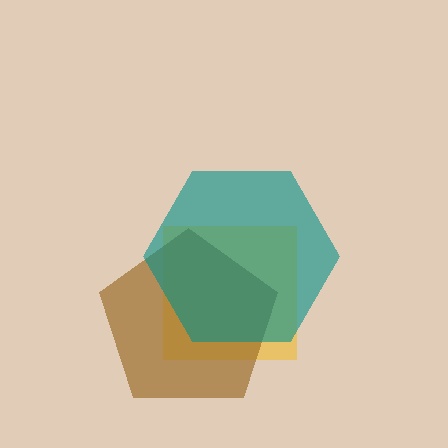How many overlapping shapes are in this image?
There are 3 overlapping shapes in the image.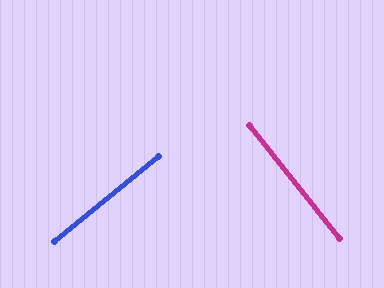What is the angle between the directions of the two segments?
Approximately 89 degrees.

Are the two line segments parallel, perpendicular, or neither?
Perpendicular — they meet at approximately 89°.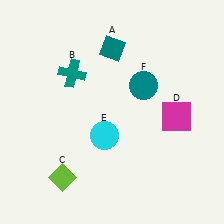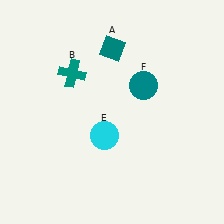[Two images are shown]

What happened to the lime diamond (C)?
The lime diamond (C) was removed in Image 2. It was in the bottom-left area of Image 1.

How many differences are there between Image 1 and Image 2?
There are 2 differences between the two images.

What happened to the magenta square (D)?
The magenta square (D) was removed in Image 2. It was in the bottom-right area of Image 1.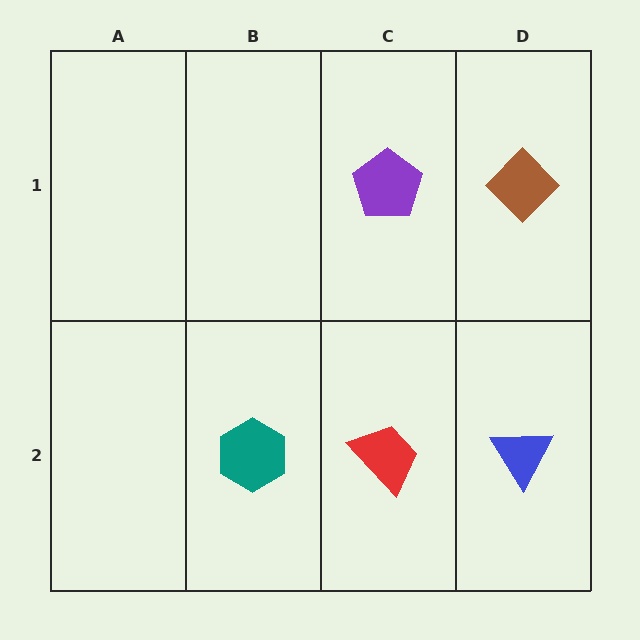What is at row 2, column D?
A blue triangle.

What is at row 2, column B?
A teal hexagon.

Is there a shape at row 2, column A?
No, that cell is empty.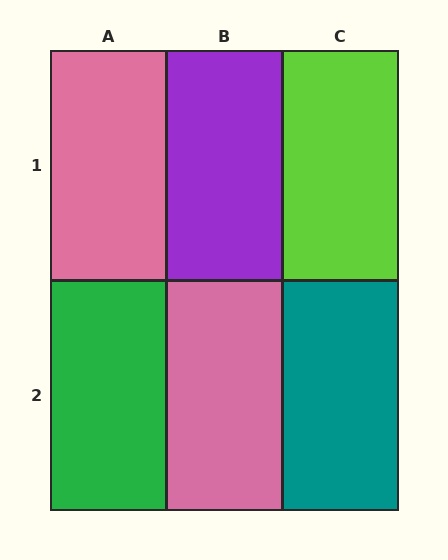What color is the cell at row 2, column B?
Pink.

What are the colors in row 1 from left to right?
Pink, purple, lime.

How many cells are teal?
1 cell is teal.